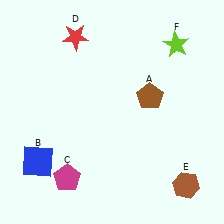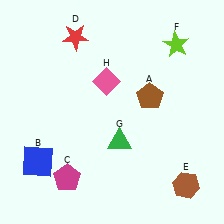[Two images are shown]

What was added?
A green triangle (G), a pink diamond (H) were added in Image 2.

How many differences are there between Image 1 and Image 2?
There are 2 differences between the two images.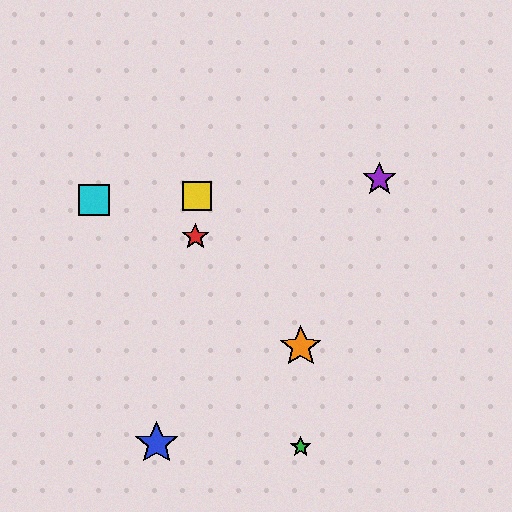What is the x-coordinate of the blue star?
The blue star is at x≈157.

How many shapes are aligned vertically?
2 shapes (the green star, the orange star) are aligned vertically.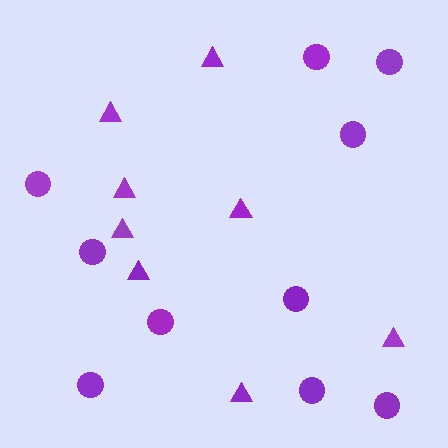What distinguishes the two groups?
There are 2 groups: one group of circles (10) and one group of triangles (8).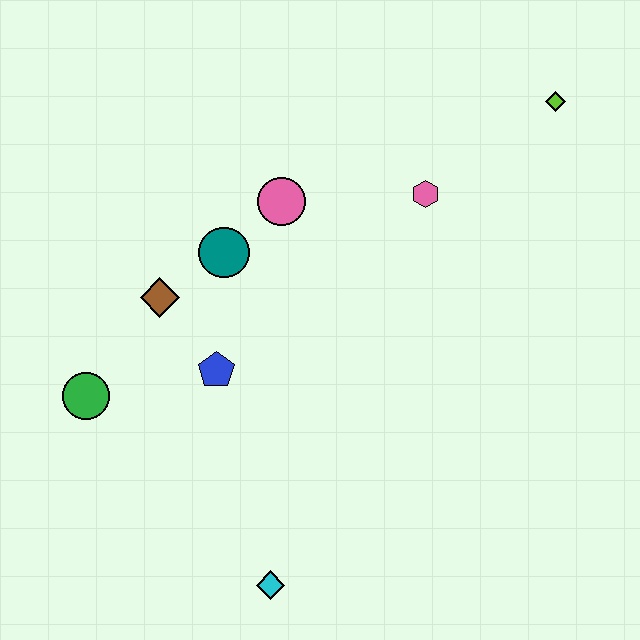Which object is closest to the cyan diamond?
The blue pentagon is closest to the cyan diamond.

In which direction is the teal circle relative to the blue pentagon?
The teal circle is above the blue pentagon.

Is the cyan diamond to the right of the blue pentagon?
Yes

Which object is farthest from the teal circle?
The lime diamond is farthest from the teal circle.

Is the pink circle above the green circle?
Yes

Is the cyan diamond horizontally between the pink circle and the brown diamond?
Yes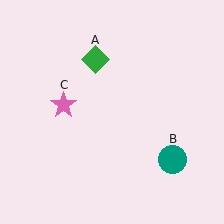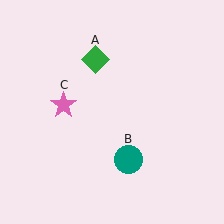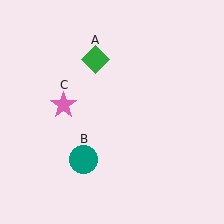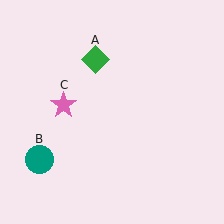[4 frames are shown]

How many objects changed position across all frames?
1 object changed position: teal circle (object B).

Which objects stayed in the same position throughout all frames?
Green diamond (object A) and pink star (object C) remained stationary.